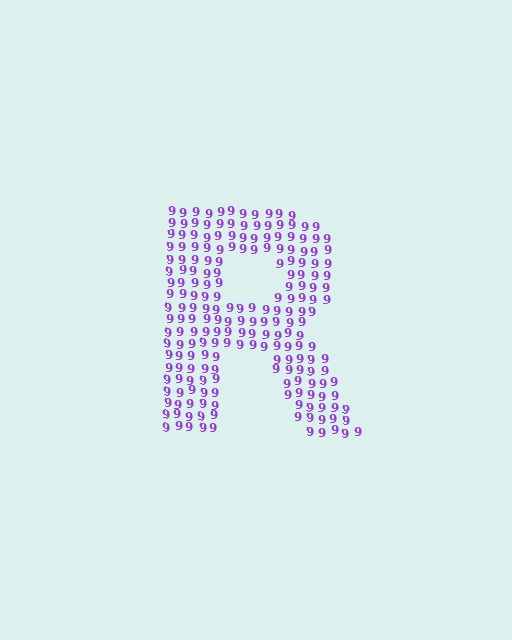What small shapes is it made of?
It is made of small digit 9's.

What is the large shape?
The large shape is the letter R.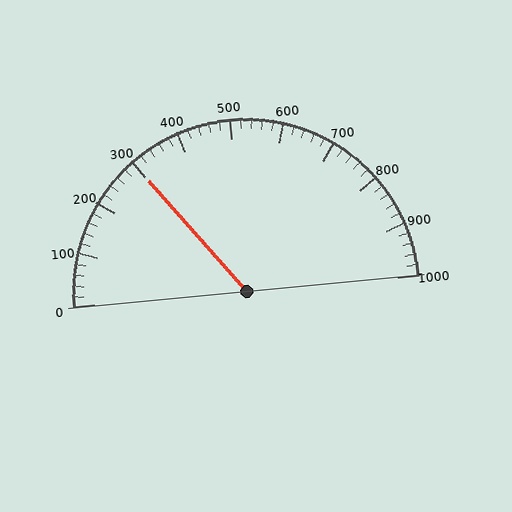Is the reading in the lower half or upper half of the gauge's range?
The reading is in the lower half of the range (0 to 1000).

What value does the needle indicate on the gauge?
The needle indicates approximately 300.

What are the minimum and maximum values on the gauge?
The gauge ranges from 0 to 1000.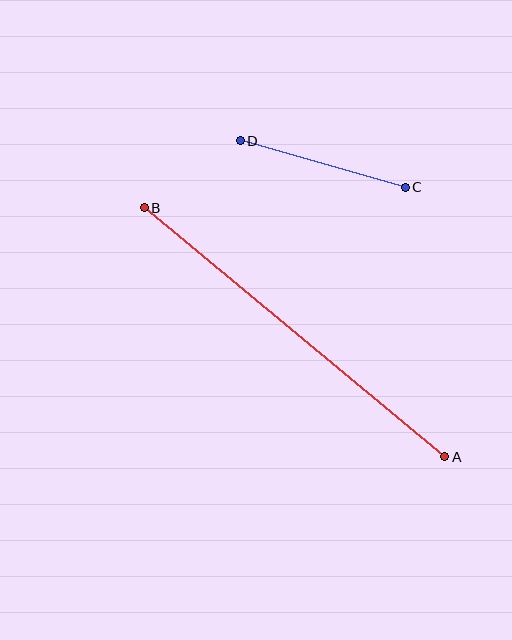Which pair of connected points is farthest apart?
Points A and B are farthest apart.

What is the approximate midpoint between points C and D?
The midpoint is at approximately (323, 164) pixels.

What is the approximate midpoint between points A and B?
The midpoint is at approximately (294, 332) pixels.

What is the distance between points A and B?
The distance is approximately 391 pixels.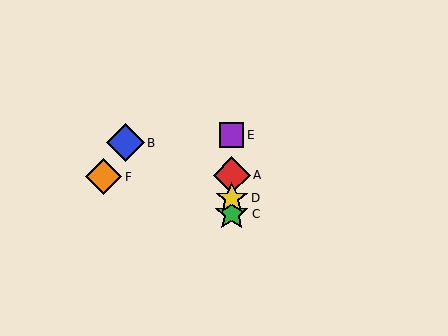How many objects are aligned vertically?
4 objects (A, C, D, E) are aligned vertically.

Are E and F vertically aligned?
No, E is at x≈232 and F is at x≈104.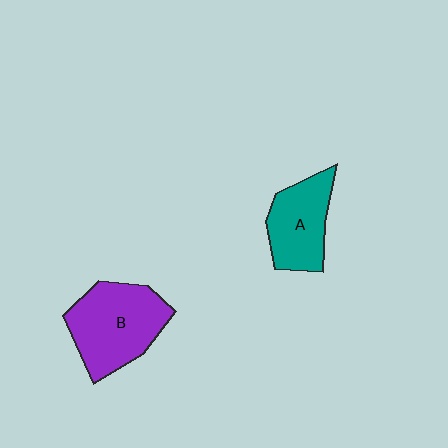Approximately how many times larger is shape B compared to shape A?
Approximately 1.4 times.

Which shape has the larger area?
Shape B (purple).